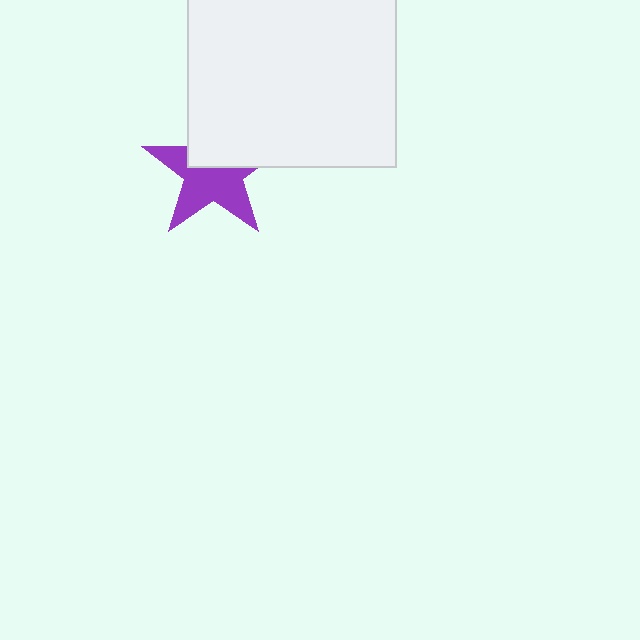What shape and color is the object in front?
The object in front is a white square.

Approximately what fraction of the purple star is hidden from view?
Roughly 41% of the purple star is hidden behind the white square.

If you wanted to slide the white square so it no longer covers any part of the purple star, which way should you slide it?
Slide it up — that is the most direct way to separate the two shapes.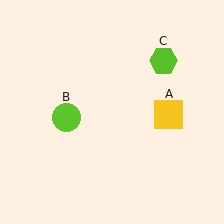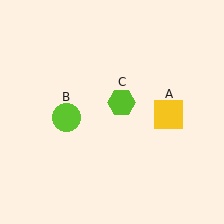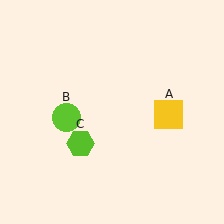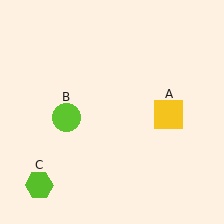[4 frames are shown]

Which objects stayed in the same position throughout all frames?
Yellow square (object A) and lime circle (object B) remained stationary.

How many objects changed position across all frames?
1 object changed position: lime hexagon (object C).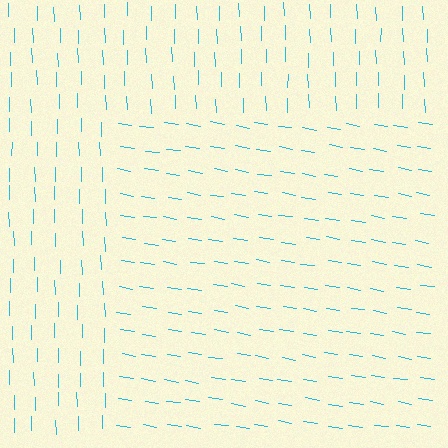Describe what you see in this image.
The image is filled with small cyan line segments. A rectangle region in the image has lines oriented differently from the surrounding lines, creating a visible texture boundary.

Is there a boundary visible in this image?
Yes, there is a texture boundary formed by a change in line orientation.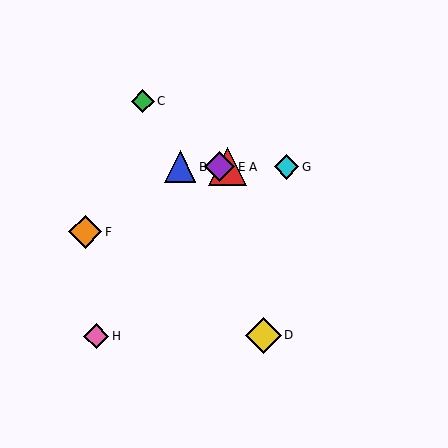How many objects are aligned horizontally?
4 objects (A, B, E, G) are aligned horizontally.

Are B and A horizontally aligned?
Yes, both are at y≈167.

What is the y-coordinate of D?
Object D is at y≈335.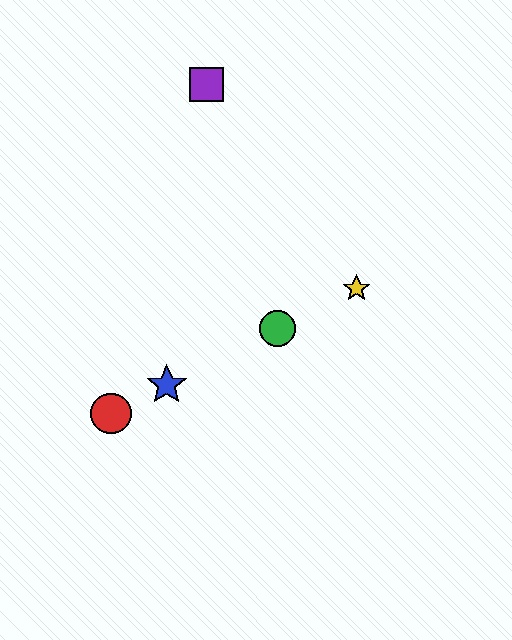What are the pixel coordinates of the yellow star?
The yellow star is at (357, 288).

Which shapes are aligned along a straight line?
The red circle, the blue star, the green circle, the yellow star are aligned along a straight line.